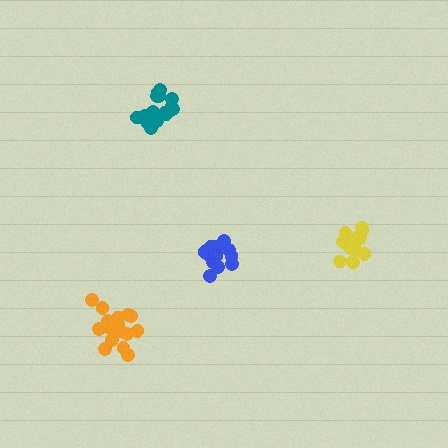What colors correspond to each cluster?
The clusters are colored: blue, teal, yellow, orange.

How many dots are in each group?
Group 1: 15 dots, Group 2: 16 dots, Group 3: 16 dots, Group 4: 18 dots (65 total).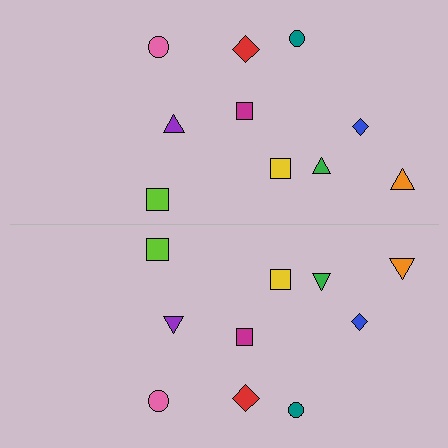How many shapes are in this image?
There are 20 shapes in this image.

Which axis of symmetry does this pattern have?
The pattern has a horizontal axis of symmetry running through the center of the image.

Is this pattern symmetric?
Yes, this pattern has bilateral (reflection) symmetry.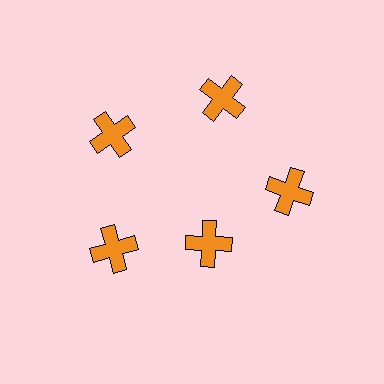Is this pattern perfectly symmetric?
No. The 5 orange crosses are arranged in a ring, but one element near the 5 o'clock position is pulled inward toward the center, breaking the 5-fold rotational symmetry.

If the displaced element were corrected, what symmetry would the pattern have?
It would have 5-fold rotational symmetry — the pattern would map onto itself every 72 degrees.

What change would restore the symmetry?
The symmetry would be restored by moving it outward, back onto the ring so that all 5 crosses sit at equal angles and equal distance from the center.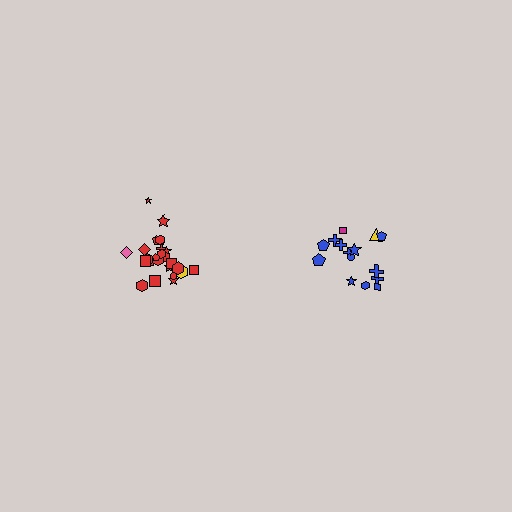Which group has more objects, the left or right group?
The left group.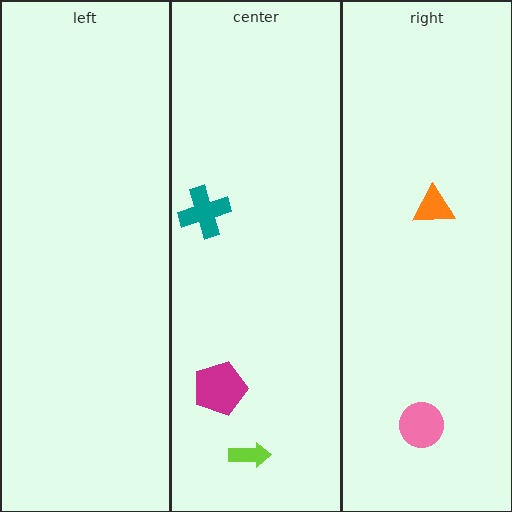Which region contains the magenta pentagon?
The center region.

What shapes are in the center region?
The magenta pentagon, the teal cross, the lime arrow.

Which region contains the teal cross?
The center region.